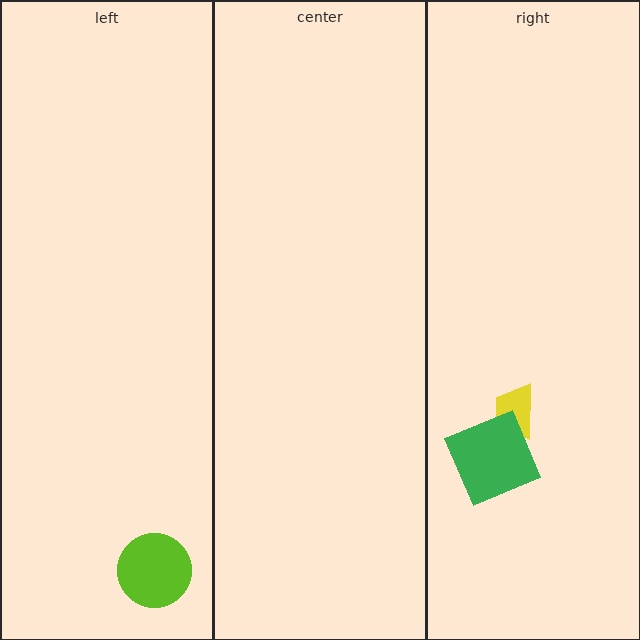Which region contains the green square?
The right region.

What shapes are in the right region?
The yellow trapezoid, the green square.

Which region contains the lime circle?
The left region.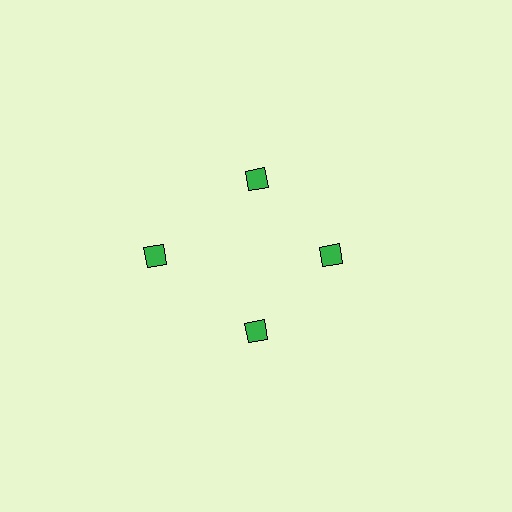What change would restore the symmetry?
The symmetry would be restored by moving it inward, back onto the ring so that all 4 diamonds sit at equal angles and equal distance from the center.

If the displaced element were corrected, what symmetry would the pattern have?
It would have 4-fold rotational symmetry — the pattern would map onto itself every 90 degrees.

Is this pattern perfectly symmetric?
No. The 4 green diamonds are arranged in a ring, but one element near the 9 o'clock position is pushed outward from the center, breaking the 4-fold rotational symmetry.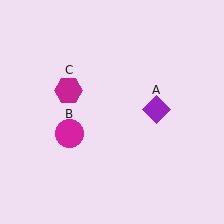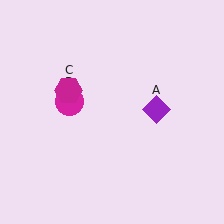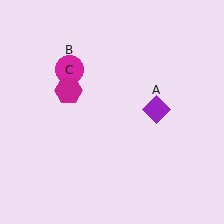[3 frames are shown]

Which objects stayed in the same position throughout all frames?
Purple diamond (object A) and magenta hexagon (object C) remained stationary.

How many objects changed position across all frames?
1 object changed position: magenta circle (object B).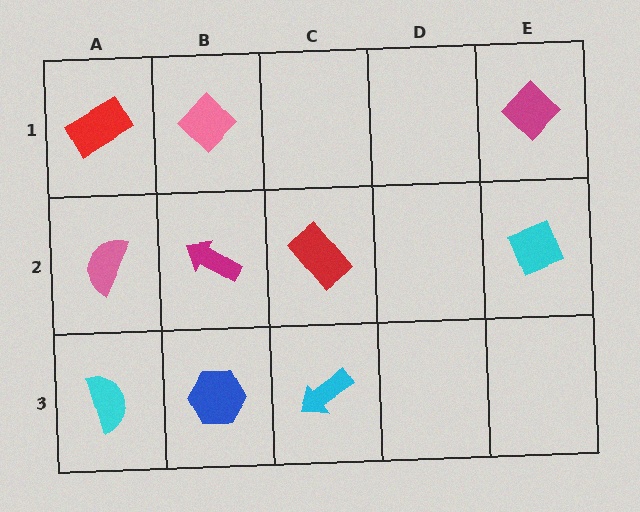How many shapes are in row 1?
3 shapes.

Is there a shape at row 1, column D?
No, that cell is empty.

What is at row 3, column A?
A cyan semicircle.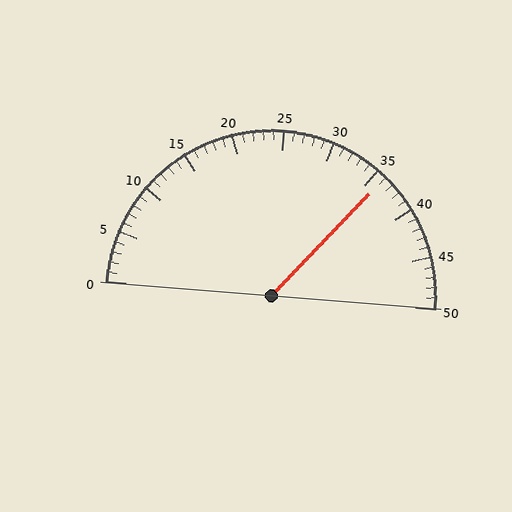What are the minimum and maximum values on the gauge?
The gauge ranges from 0 to 50.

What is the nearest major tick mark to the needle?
The nearest major tick mark is 35.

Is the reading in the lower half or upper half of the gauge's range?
The reading is in the upper half of the range (0 to 50).